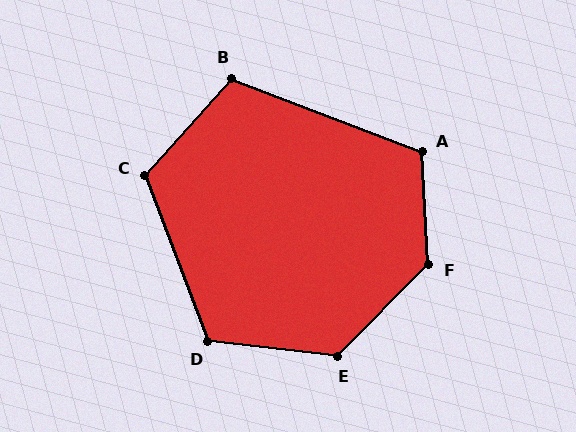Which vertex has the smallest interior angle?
B, at approximately 111 degrees.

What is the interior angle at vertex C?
Approximately 118 degrees (obtuse).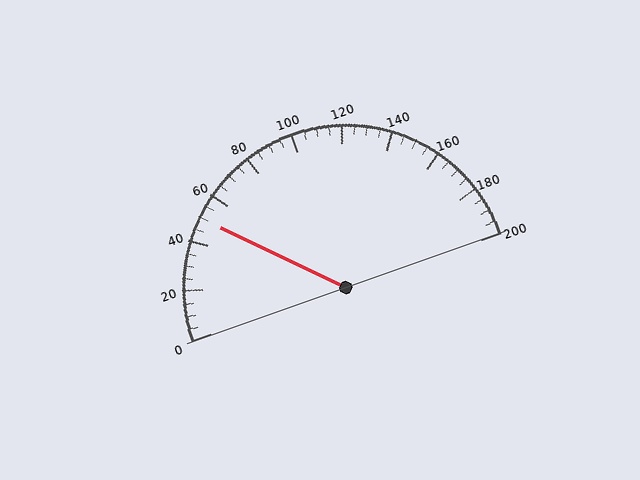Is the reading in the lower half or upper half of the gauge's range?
The reading is in the lower half of the range (0 to 200).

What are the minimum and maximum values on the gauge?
The gauge ranges from 0 to 200.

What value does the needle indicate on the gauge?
The needle indicates approximately 50.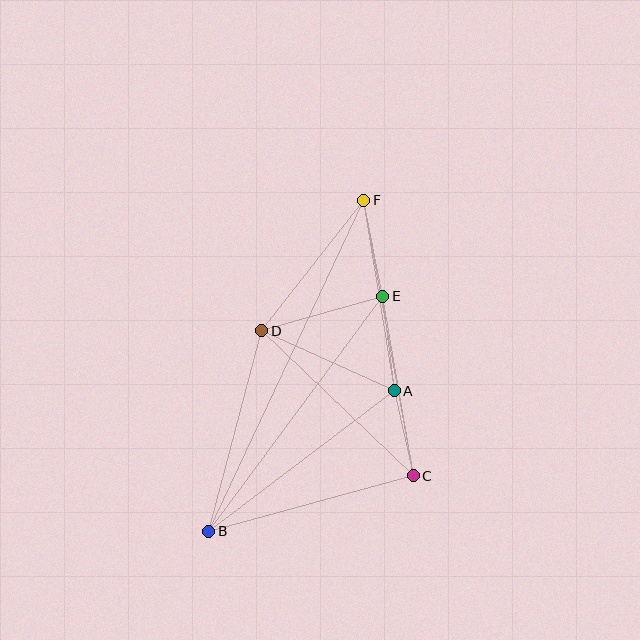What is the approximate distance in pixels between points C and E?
The distance between C and E is approximately 182 pixels.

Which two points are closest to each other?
Points A and C are closest to each other.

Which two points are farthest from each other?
Points B and F are farthest from each other.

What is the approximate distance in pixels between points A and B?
The distance between A and B is approximately 233 pixels.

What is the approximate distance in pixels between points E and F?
The distance between E and F is approximately 98 pixels.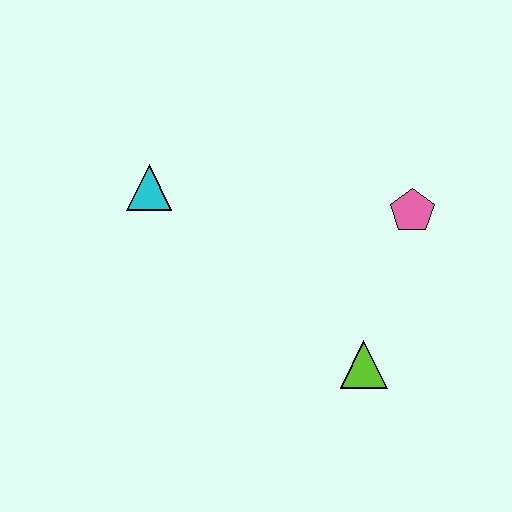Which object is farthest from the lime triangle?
The cyan triangle is farthest from the lime triangle.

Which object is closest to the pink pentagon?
The lime triangle is closest to the pink pentagon.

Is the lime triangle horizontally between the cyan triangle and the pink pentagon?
Yes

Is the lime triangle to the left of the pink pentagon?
Yes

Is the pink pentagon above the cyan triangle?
No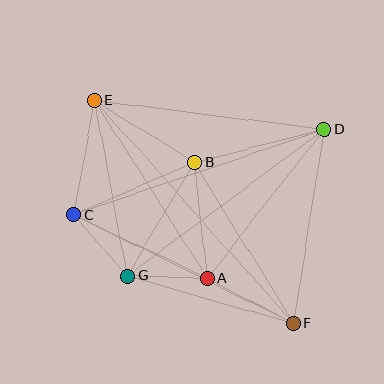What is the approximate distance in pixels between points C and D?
The distance between C and D is approximately 264 pixels.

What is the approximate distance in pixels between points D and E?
The distance between D and E is approximately 231 pixels.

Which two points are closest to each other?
Points A and G are closest to each other.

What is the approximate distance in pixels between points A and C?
The distance between A and C is approximately 147 pixels.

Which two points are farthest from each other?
Points E and F are farthest from each other.